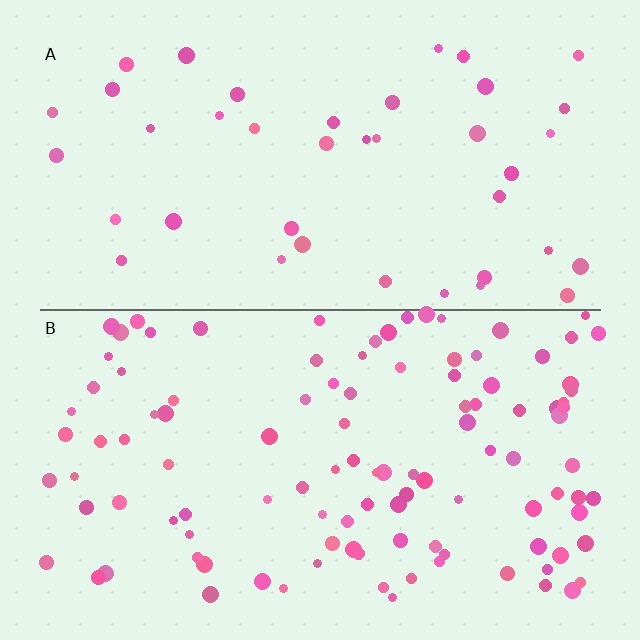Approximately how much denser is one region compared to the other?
Approximately 2.7× — region B over region A.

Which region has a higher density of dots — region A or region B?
B (the bottom).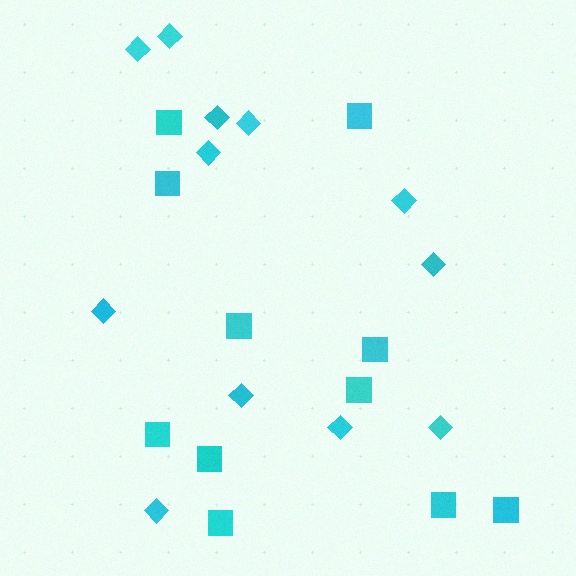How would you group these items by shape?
There are 2 groups: one group of diamonds (12) and one group of squares (11).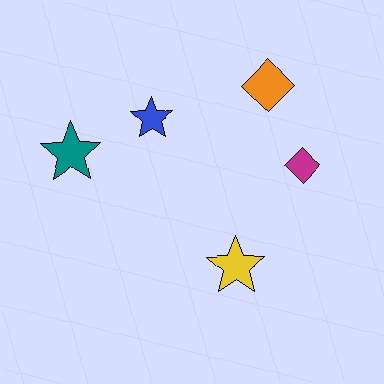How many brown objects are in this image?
There are no brown objects.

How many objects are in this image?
There are 5 objects.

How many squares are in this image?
There are no squares.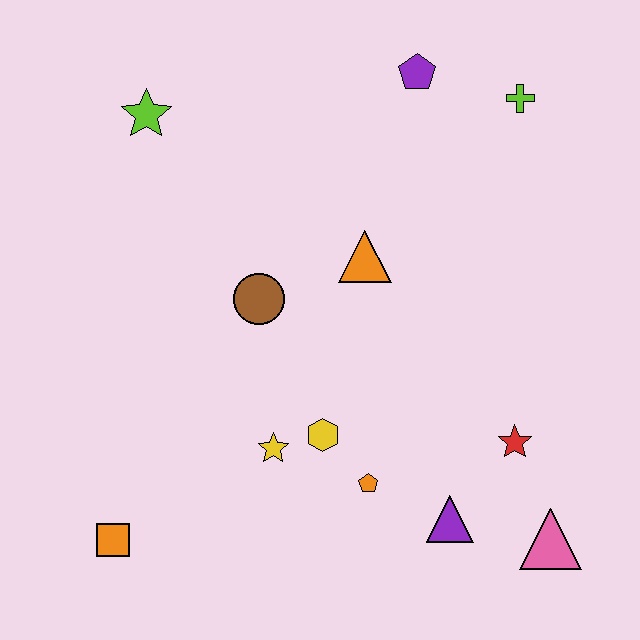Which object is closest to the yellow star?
The yellow hexagon is closest to the yellow star.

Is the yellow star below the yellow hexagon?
Yes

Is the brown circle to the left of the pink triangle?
Yes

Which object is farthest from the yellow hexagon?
The lime cross is farthest from the yellow hexagon.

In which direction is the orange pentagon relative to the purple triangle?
The orange pentagon is to the left of the purple triangle.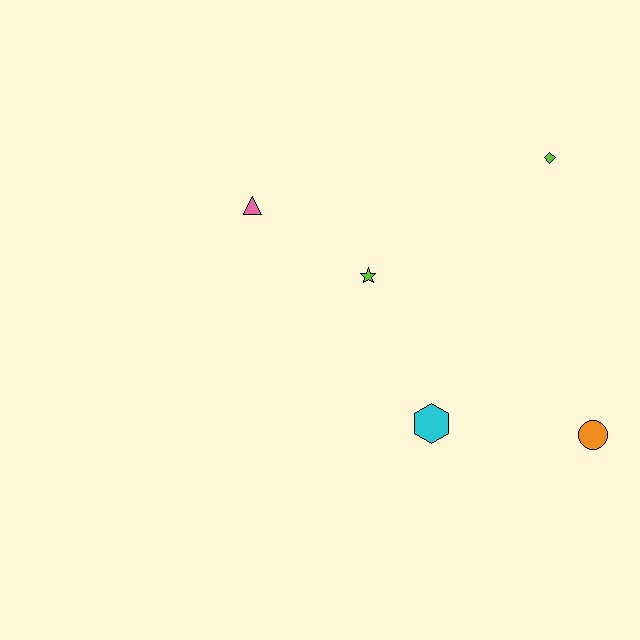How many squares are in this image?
There are no squares.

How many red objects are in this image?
There are no red objects.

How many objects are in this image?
There are 5 objects.